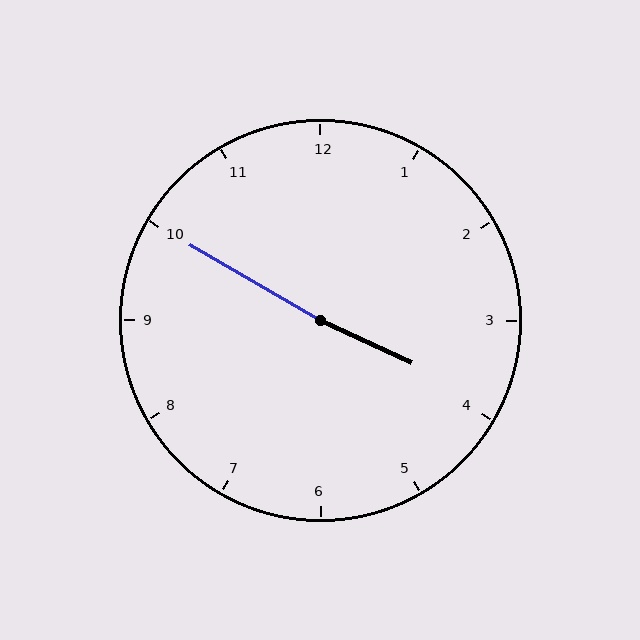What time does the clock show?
3:50.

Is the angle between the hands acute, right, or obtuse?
It is obtuse.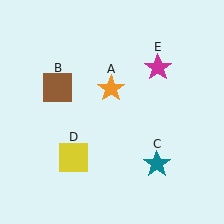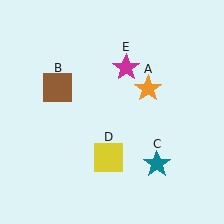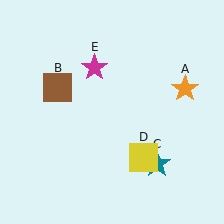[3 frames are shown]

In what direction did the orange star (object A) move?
The orange star (object A) moved right.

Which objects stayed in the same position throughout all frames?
Brown square (object B) and teal star (object C) remained stationary.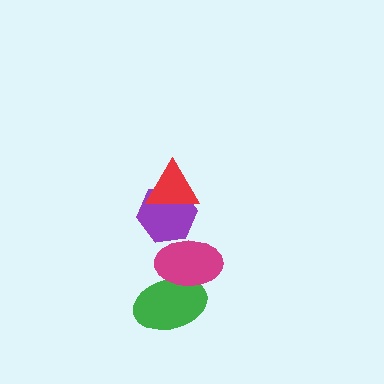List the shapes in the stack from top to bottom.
From top to bottom: the red triangle, the purple hexagon, the magenta ellipse, the green ellipse.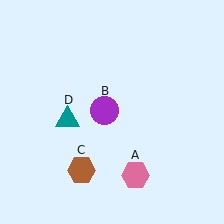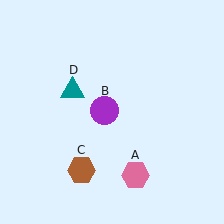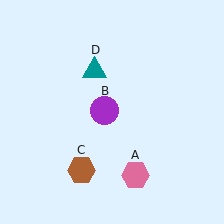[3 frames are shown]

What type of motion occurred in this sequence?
The teal triangle (object D) rotated clockwise around the center of the scene.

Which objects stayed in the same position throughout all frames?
Pink hexagon (object A) and purple circle (object B) and brown hexagon (object C) remained stationary.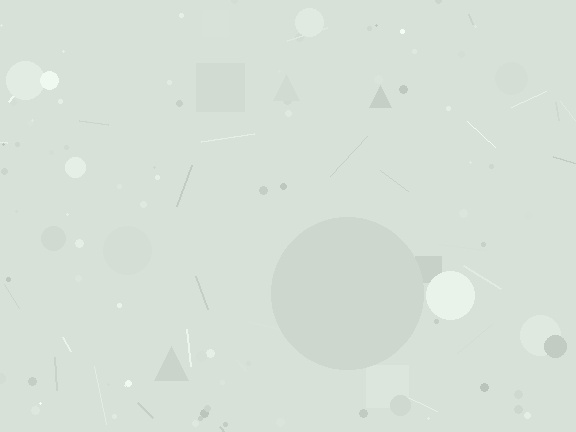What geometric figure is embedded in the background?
A circle is embedded in the background.